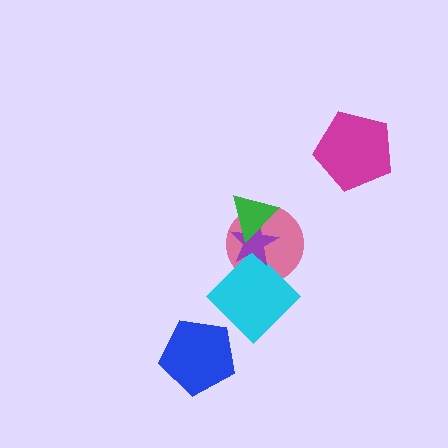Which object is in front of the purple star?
The green triangle is in front of the purple star.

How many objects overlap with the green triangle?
2 objects overlap with the green triangle.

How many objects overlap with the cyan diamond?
2 objects overlap with the cyan diamond.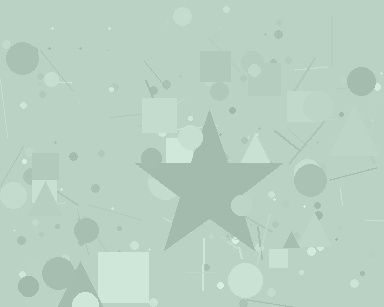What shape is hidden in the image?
A star is hidden in the image.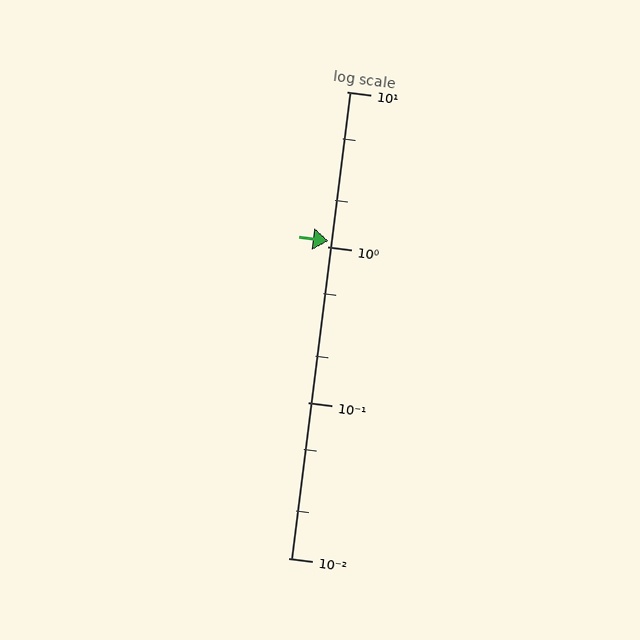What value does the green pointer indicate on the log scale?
The pointer indicates approximately 1.1.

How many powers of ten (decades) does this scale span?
The scale spans 3 decades, from 0.01 to 10.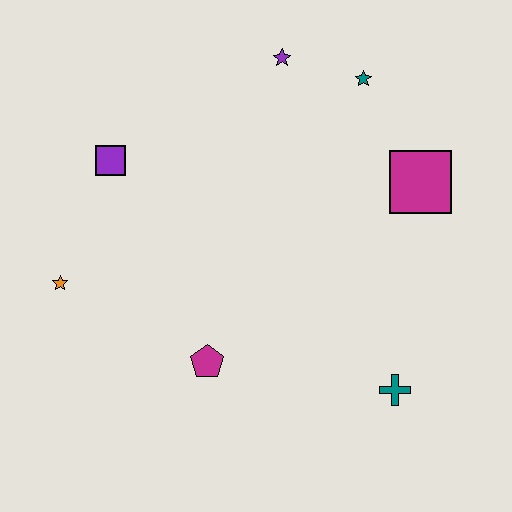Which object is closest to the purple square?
The orange star is closest to the purple square.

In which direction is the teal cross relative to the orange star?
The teal cross is to the right of the orange star.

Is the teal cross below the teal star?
Yes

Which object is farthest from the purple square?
The teal cross is farthest from the purple square.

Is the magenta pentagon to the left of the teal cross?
Yes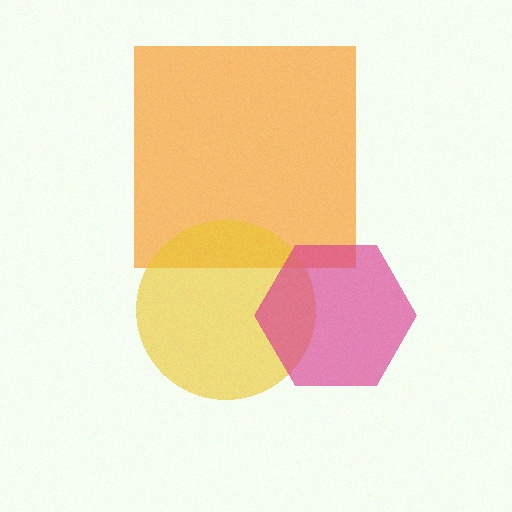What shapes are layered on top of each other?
The layered shapes are: an orange square, a yellow circle, a magenta hexagon.